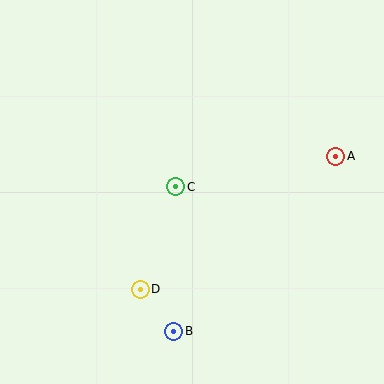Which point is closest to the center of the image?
Point C at (176, 187) is closest to the center.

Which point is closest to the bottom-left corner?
Point D is closest to the bottom-left corner.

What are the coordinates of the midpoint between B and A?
The midpoint between B and A is at (255, 244).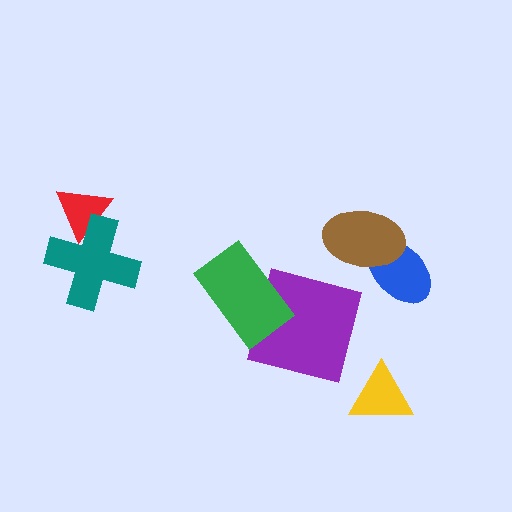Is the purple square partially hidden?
Yes, it is partially covered by another shape.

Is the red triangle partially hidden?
Yes, it is partially covered by another shape.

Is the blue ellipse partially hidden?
Yes, it is partially covered by another shape.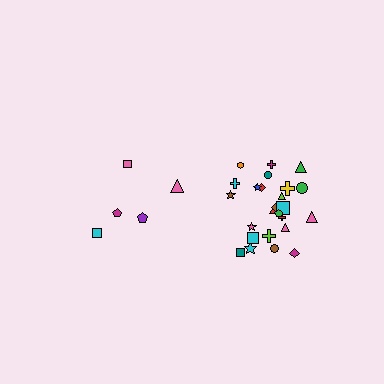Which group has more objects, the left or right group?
The right group.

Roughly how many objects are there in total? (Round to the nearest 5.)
Roughly 30 objects in total.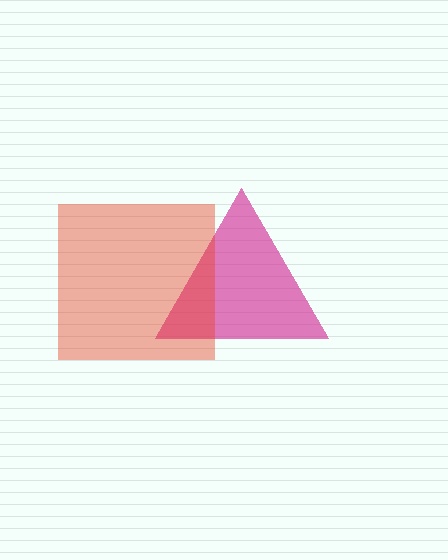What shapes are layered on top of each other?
The layered shapes are: a magenta triangle, a red square.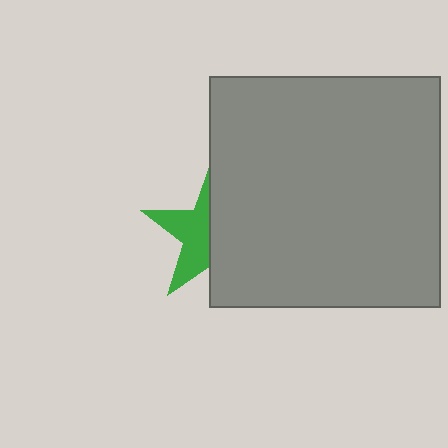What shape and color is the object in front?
The object in front is a gray square.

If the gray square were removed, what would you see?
You would see the complete green star.